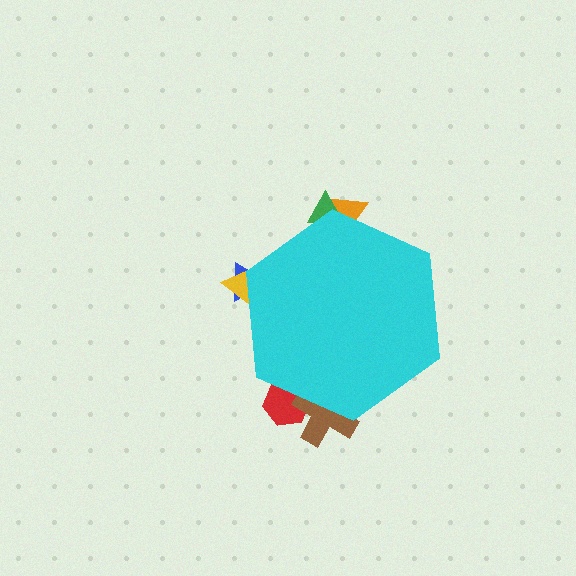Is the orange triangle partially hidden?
Yes, the orange triangle is partially hidden behind the cyan hexagon.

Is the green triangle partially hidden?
Yes, the green triangle is partially hidden behind the cyan hexagon.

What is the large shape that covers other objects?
A cyan hexagon.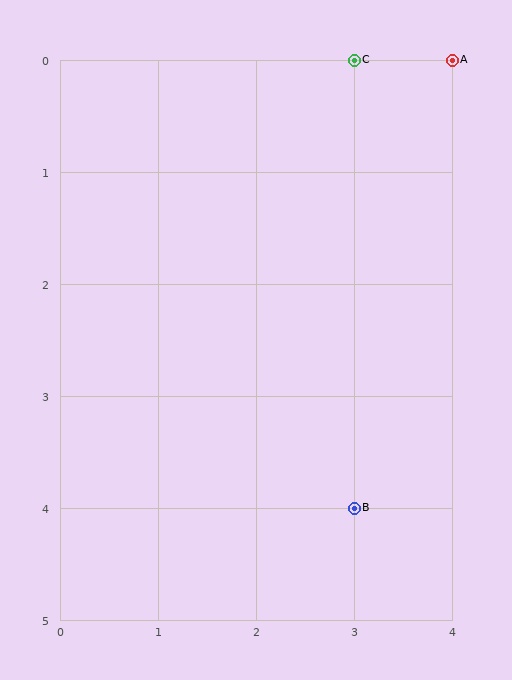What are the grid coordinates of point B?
Point B is at grid coordinates (3, 4).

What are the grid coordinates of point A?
Point A is at grid coordinates (4, 0).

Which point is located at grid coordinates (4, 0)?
Point A is at (4, 0).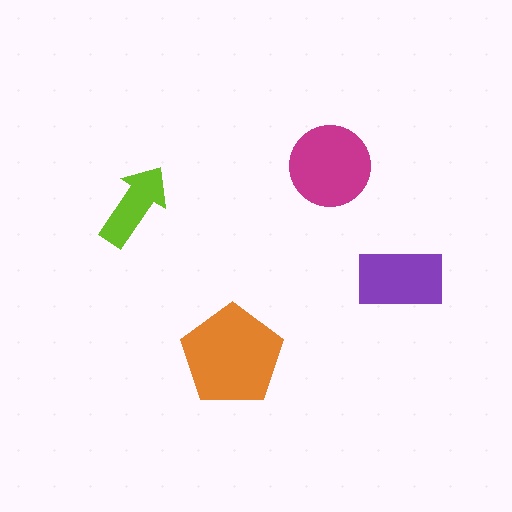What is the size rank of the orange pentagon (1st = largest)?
1st.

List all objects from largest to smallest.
The orange pentagon, the magenta circle, the purple rectangle, the lime arrow.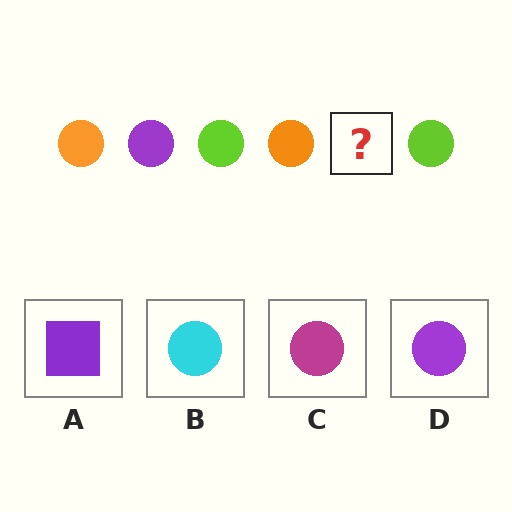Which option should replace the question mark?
Option D.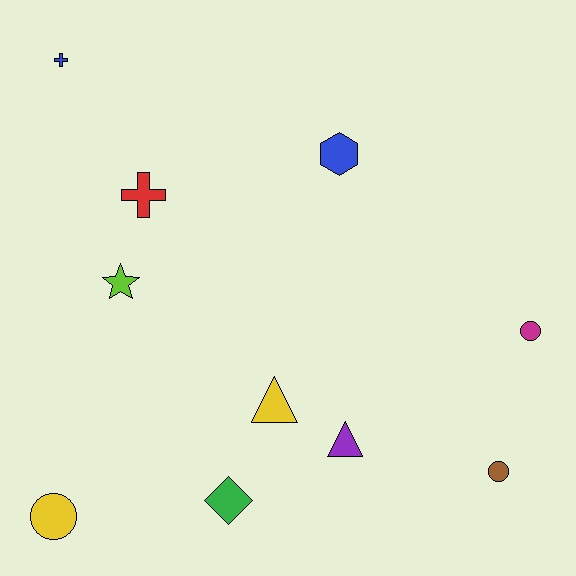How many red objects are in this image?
There is 1 red object.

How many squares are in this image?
There are no squares.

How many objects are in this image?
There are 10 objects.